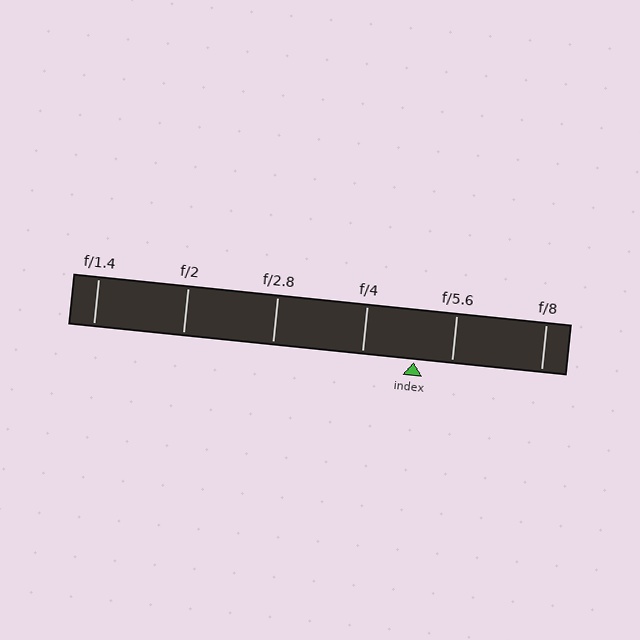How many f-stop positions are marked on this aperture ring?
There are 6 f-stop positions marked.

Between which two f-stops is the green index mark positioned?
The index mark is between f/4 and f/5.6.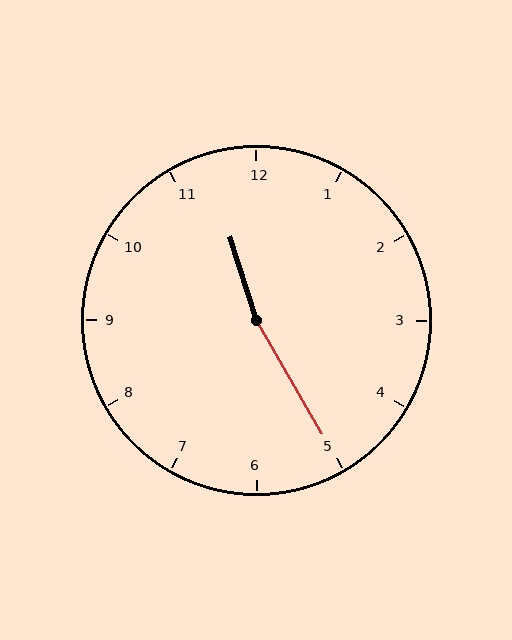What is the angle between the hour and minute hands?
Approximately 168 degrees.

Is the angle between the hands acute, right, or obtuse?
It is obtuse.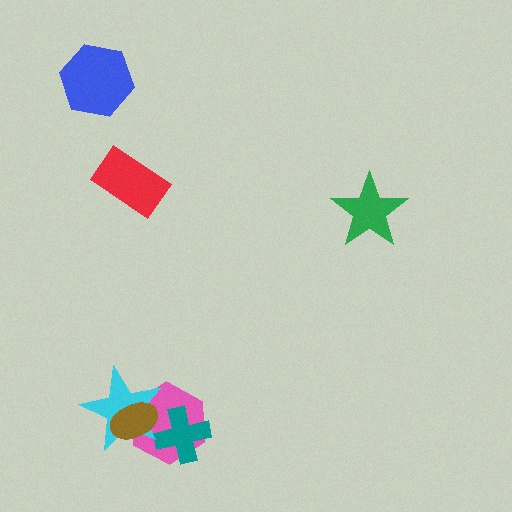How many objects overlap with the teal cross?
2 objects overlap with the teal cross.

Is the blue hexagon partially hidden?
No, no other shape covers it.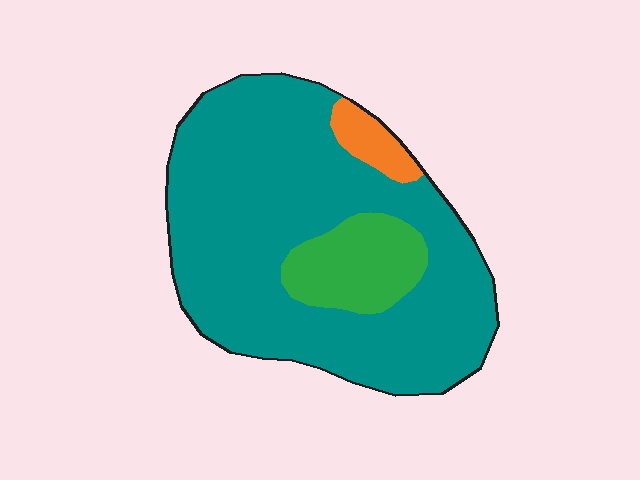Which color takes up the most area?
Teal, at roughly 80%.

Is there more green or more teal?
Teal.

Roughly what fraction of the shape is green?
Green takes up about one eighth (1/8) of the shape.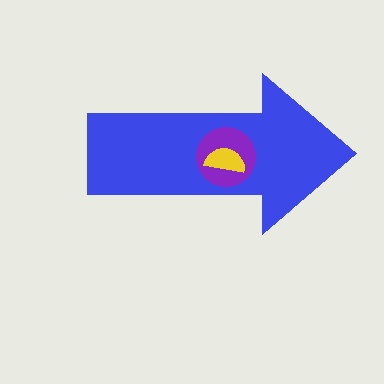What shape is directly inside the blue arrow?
The purple circle.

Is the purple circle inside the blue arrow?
Yes.